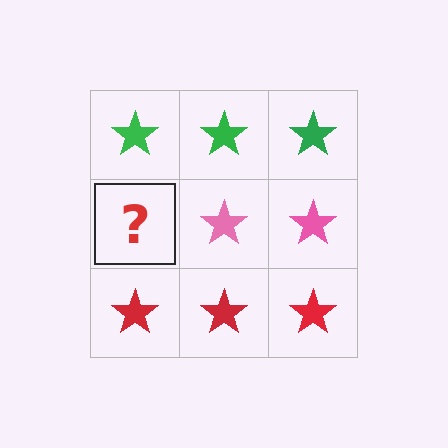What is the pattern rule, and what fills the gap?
The rule is that each row has a consistent color. The gap should be filled with a pink star.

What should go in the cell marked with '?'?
The missing cell should contain a pink star.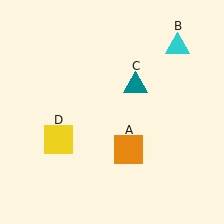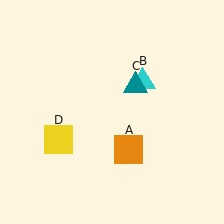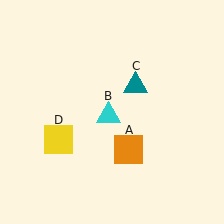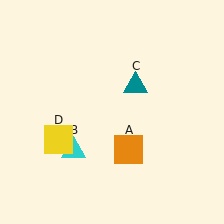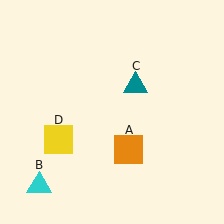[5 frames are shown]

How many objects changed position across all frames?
1 object changed position: cyan triangle (object B).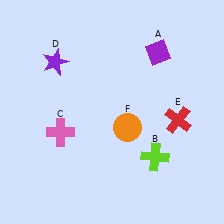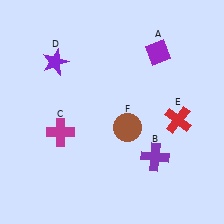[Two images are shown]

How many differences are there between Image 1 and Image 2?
There are 3 differences between the two images.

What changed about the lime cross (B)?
In Image 1, B is lime. In Image 2, it changed to purple.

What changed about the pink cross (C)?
In Image 1, C is pink. In Image 2, it changed to magenta.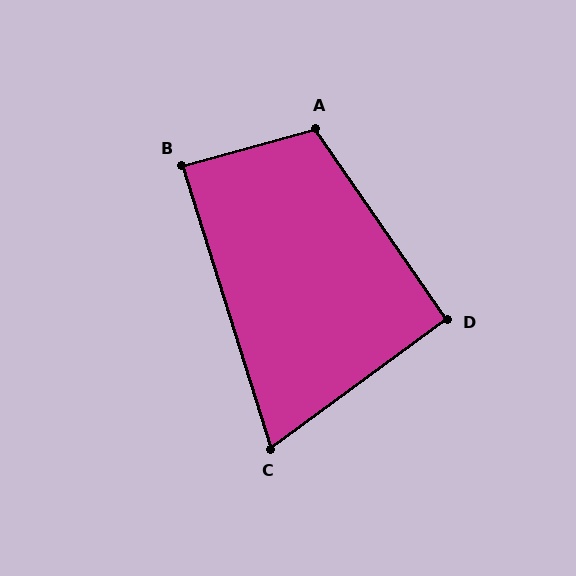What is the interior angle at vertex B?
Approximately 88 degrees (approximately right).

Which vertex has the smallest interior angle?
C, at approximately 71 degrees.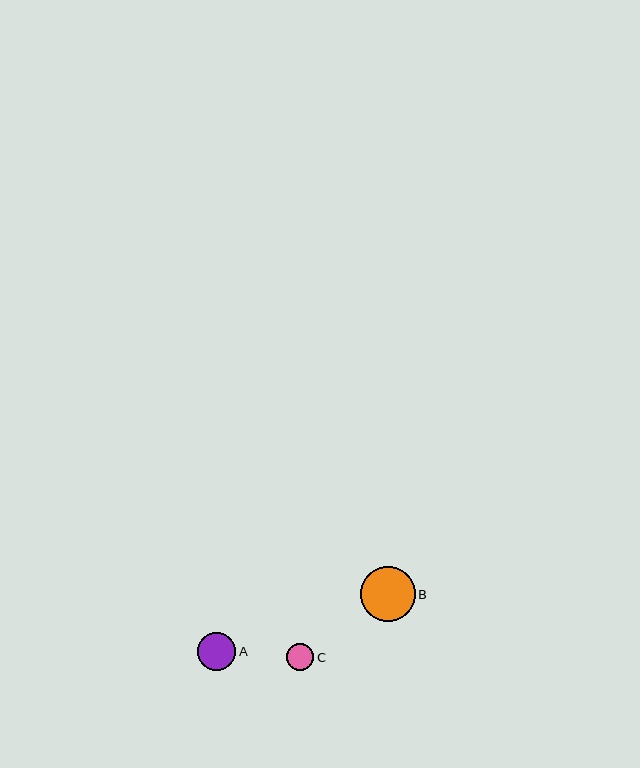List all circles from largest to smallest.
From largest to smallest: B, A, C.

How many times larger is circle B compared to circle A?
Circle B is approximately 1.4 times the size of circle A.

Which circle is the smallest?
Circle C is the smallest with a size of approximately 27 pixels.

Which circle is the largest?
Circle B is the largest with a size of approximately 55 pixels.